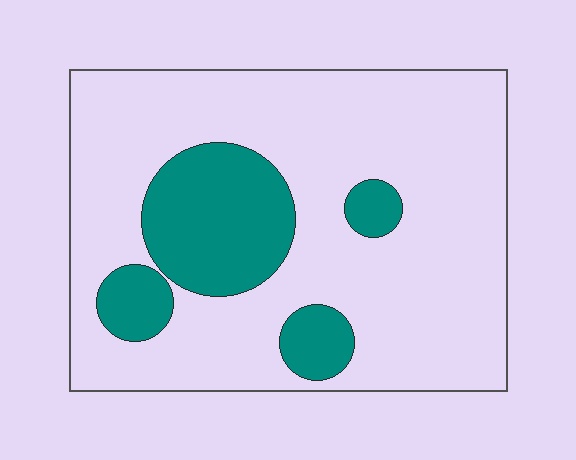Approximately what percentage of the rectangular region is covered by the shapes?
Approximately 20%.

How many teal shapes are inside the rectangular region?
4.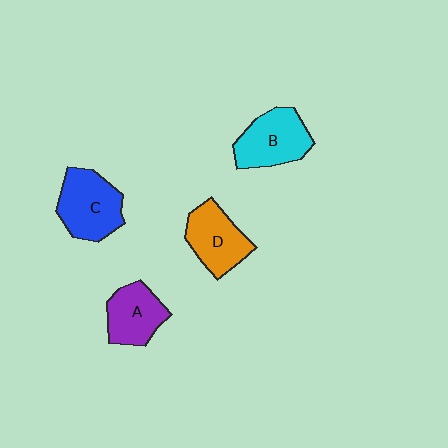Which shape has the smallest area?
Shape A (purple).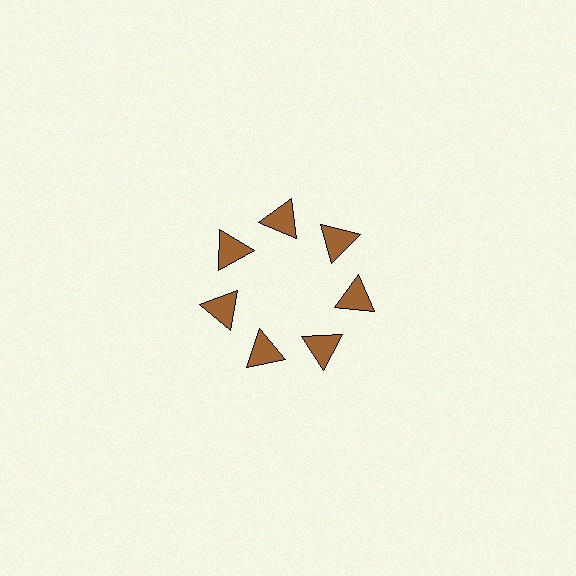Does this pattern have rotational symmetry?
Yes, this pattern has 7-fold rotational symmetry. It looks the same after rotating 51 degrees around the center.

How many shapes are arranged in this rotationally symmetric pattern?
There are 7 shapes, arranged in 7 groups of 1.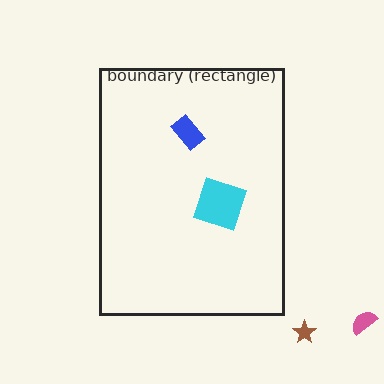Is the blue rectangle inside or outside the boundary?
Inside.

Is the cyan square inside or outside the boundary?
Inside.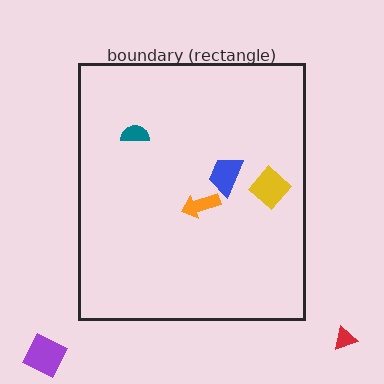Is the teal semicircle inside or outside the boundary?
Inside.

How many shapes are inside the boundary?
4 inside, 2 outside.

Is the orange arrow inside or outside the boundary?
Inside.